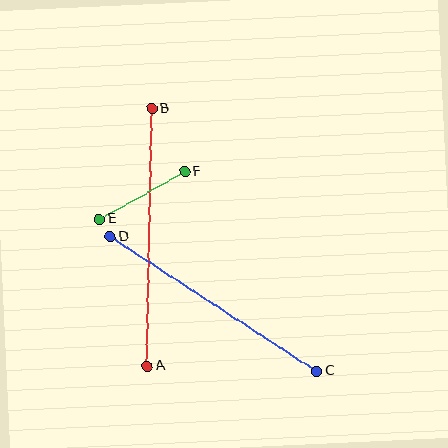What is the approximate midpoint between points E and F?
The midpoint is at approximately (142, 195) pixels.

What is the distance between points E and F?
The distance is approximately 98 pixels.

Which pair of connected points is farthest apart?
Points A and B are farthest apart.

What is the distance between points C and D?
The distance is approximately 247 pixels.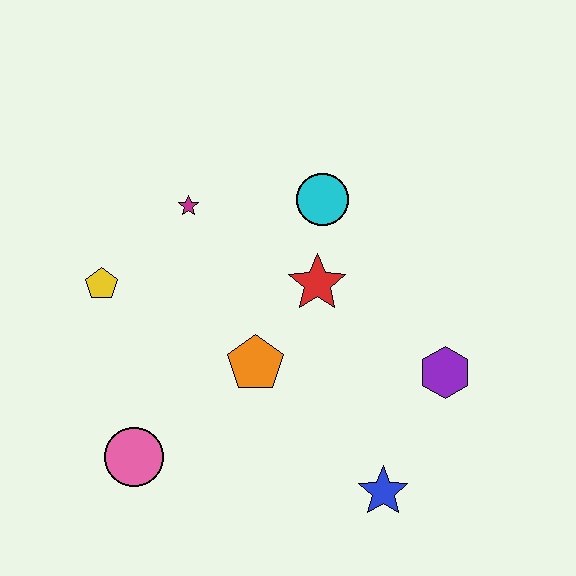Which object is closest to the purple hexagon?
The blue star is closest to the purple hexagon.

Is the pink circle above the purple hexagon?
No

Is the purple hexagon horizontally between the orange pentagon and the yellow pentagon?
No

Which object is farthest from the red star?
The pink circle is farthest from the red star.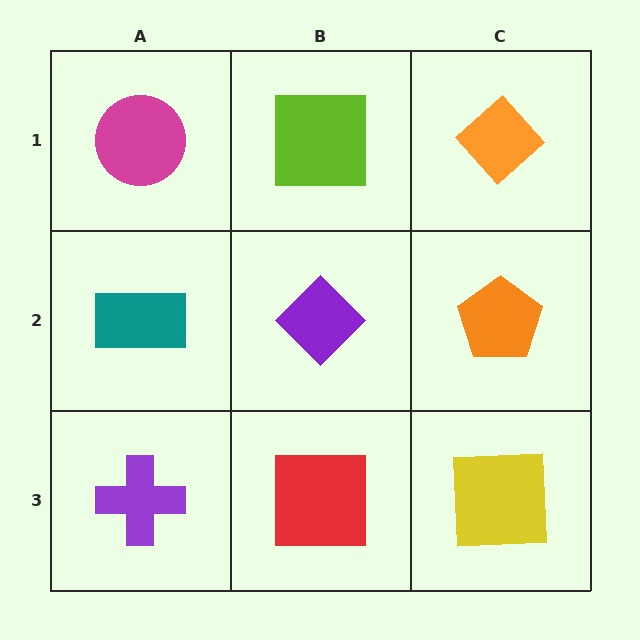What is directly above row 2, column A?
A magenta circle.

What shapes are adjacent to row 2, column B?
A lime square (row 1, column B), a red square (row 3, column B), a teal rectangle (row 2, column A), an orange pentagon (row 2, column C).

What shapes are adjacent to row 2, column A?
A magenta circle (row 1, column A), a purple cross (row 3, column A), a purple diamond (row 2, column B).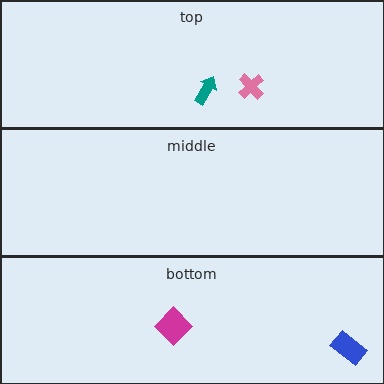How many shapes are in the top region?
2.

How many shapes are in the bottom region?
2.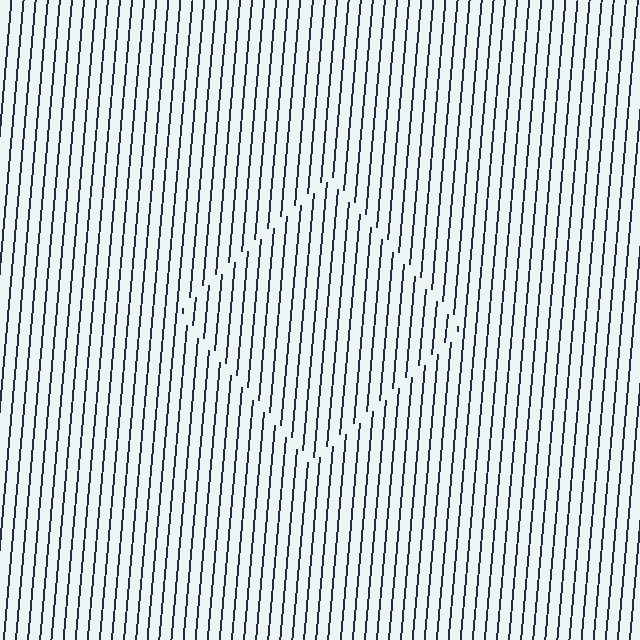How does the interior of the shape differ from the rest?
The interior of the shape contains the same grating, shifted by half a period — the contour is defined by the phase discontinuity where line-ends from the inner and outer gratings abut.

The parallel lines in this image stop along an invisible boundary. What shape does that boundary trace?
An illusory square. The interior of the shape contains the same grating, shifted by half a period — the contour is defined by the phase discontinuity where line-ends from the inner and outer gratings abut.